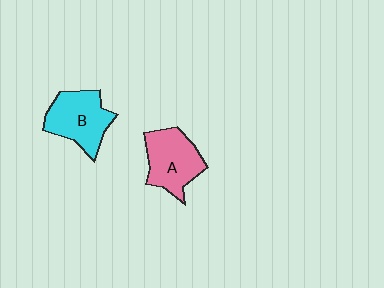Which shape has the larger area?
Shape B (cyan).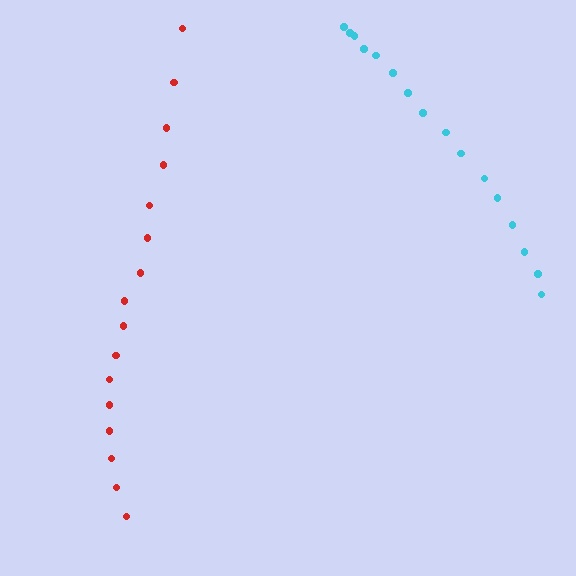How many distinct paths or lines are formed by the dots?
There are 2 distinct paths.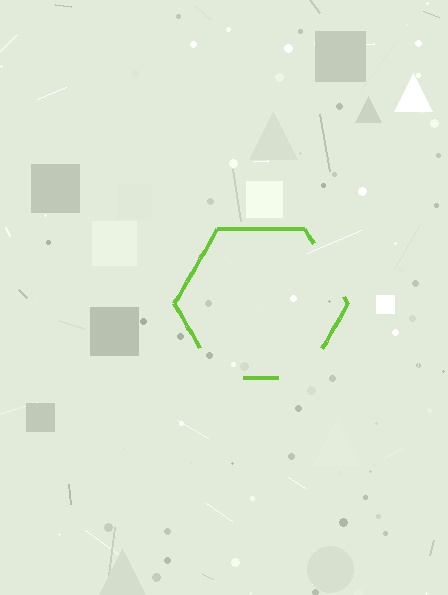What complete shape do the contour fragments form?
The contour fragments form a hexagon.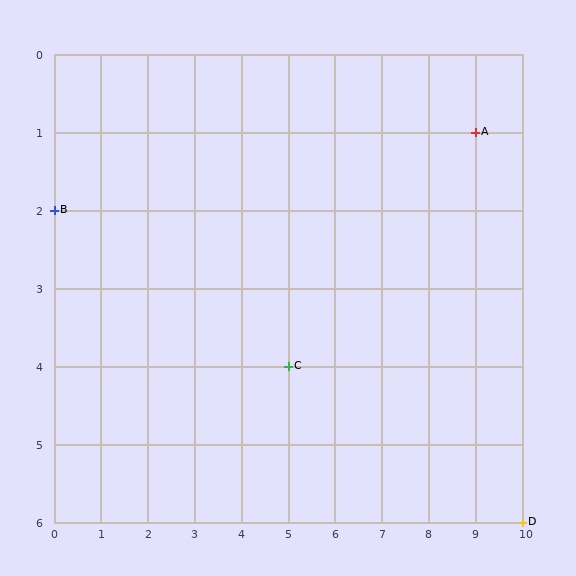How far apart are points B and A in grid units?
Points B and A are 9 columns and 1 row apart (about 9.1 grid units diagonally).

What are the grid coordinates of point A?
Point A is at grid coordinates (9, 1).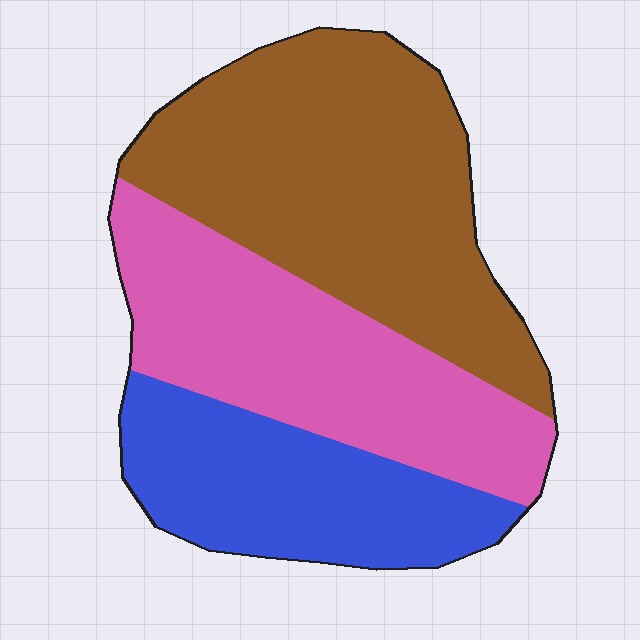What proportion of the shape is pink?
Pink covers 32% of the shape.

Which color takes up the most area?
Brown, at roughly 45%.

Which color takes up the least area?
Blue, at roughly 25%.